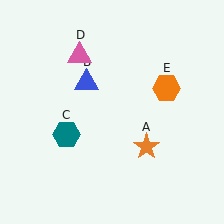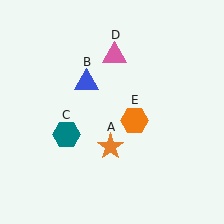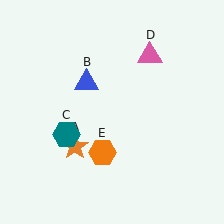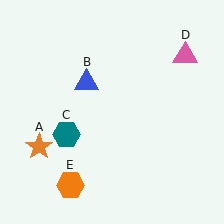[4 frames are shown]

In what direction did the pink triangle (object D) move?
The pink triangle (object D) moved right.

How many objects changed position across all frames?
3 objects changed position: orange star (object A), pink triangle (object D), orange hexagon (object E).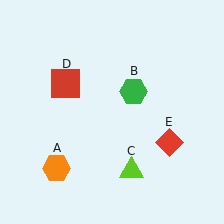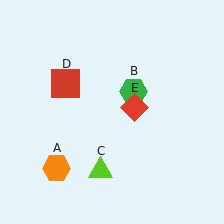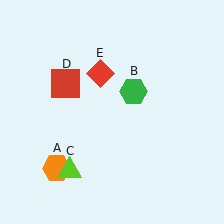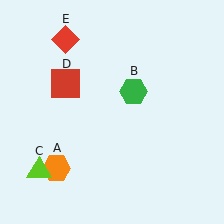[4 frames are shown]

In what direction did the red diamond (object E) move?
The red diamond (object E) moved up and to the left.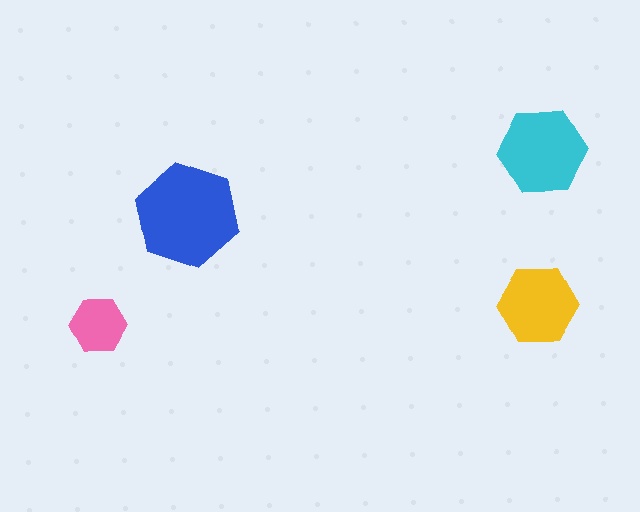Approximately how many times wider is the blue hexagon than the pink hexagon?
About 2 times wider.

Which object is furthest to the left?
The pink hexagon is leftmost.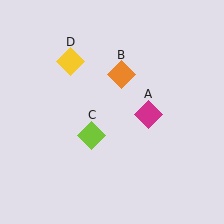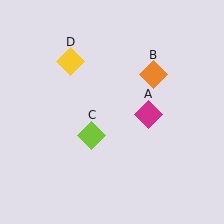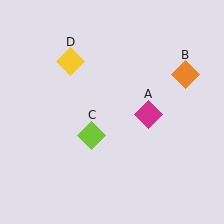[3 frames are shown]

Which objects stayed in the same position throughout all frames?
Magenta diamond (object A) and lime diamond (object C) and yellow diamond (object D) remained stationary.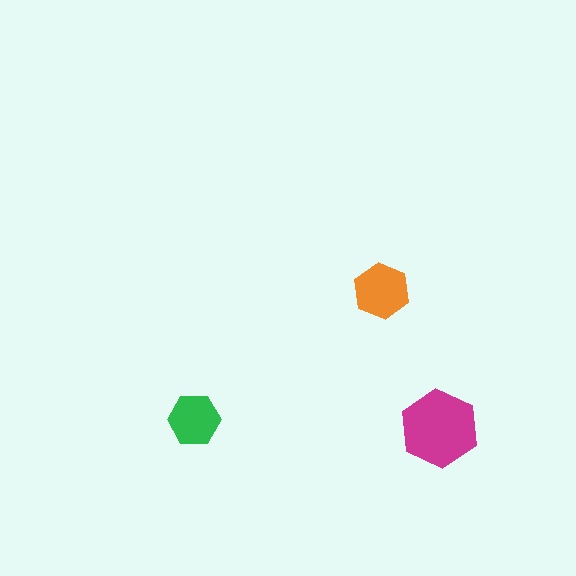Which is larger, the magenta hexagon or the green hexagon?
The magenta one.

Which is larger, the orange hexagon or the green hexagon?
The orange one.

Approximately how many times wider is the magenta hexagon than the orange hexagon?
About 1.5 times wider.